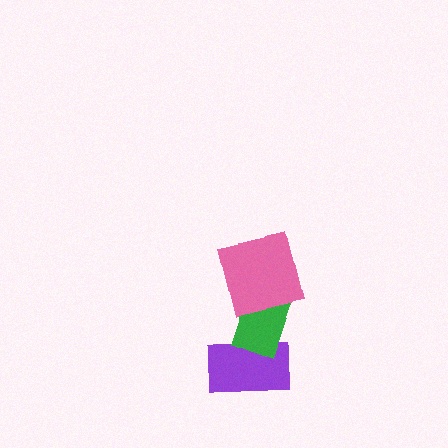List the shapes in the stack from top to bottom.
From top to bottom: the pink square, the green rectangle, the purple rectangle.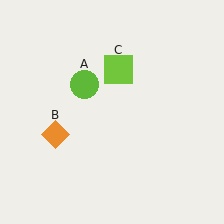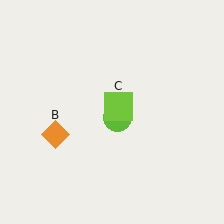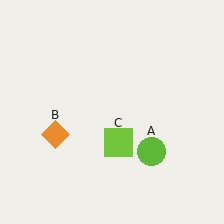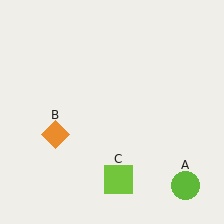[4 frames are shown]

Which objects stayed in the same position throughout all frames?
Orange diamond (object B) remained stationary.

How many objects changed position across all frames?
2 objects changed position: lime circle (object A), lime square (object C).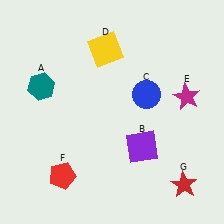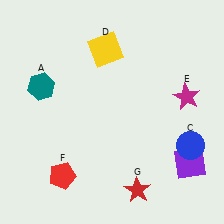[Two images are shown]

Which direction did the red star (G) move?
The red star (G) moved left.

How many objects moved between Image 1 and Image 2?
3 objects moved between the two images.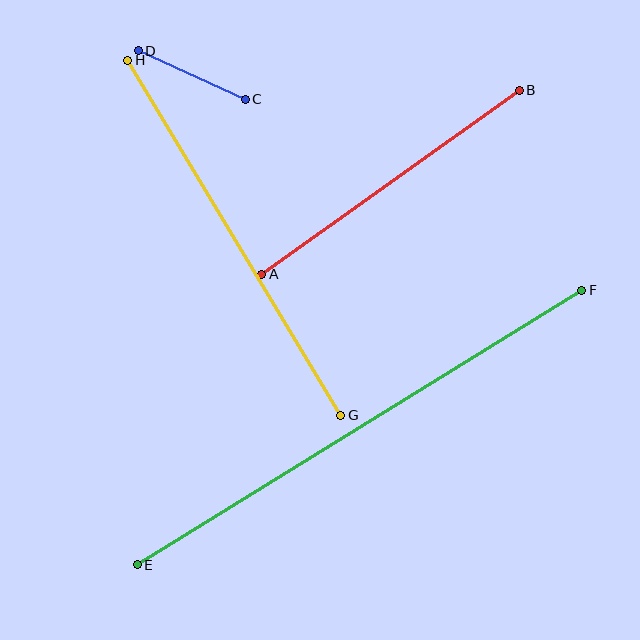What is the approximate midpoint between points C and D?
The midpoint is at approximately (192, 75) pixels.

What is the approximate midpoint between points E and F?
The midpoint is at approximately (359, 427) pixels.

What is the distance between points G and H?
The distance is approximately 414 pixels.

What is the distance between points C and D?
The distance is approximately 118 pixels.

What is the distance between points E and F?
The distance is approximately 522 pixels.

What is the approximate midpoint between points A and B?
The midpoint is at approximately (391, 182) pixels.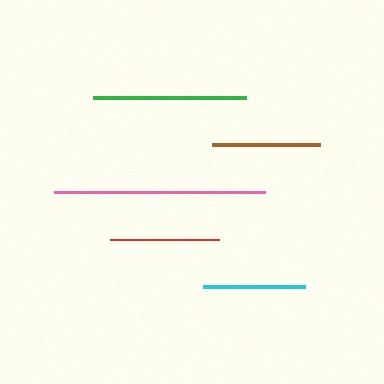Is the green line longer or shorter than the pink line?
The pink line is longer than the green line.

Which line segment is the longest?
The pink line is the longest at approximately 210 pixels.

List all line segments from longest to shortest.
From longest to shortest: pink, green, red, brown, cyan.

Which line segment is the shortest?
The cyan line is the shortest at approximately 102 pixels.